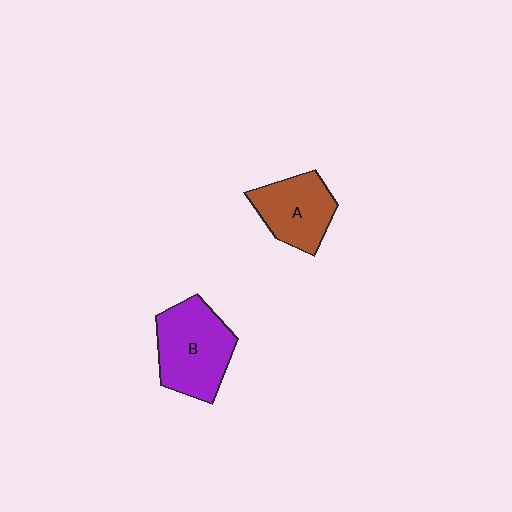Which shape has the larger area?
Shape B (purple).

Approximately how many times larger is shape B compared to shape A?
Approximately 1.3 times.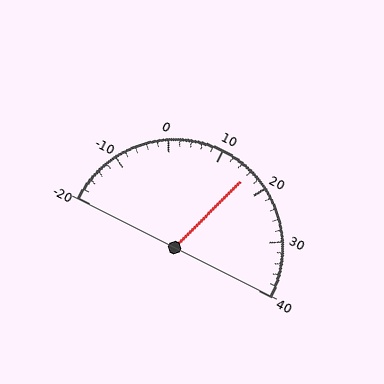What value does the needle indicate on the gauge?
The needle indicates approximately 16.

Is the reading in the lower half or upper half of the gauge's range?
The reading is in the upper half of the range (-20 to 40).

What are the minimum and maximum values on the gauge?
The gauge ranges from -20 to 40.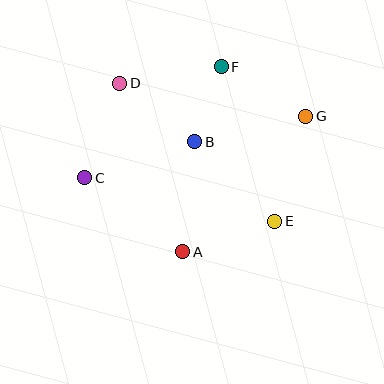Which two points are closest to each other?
Points B and F are closest to each other.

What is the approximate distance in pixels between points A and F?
The distance between A and F is approximately 189 pixels.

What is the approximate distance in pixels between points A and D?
The distance between A and D is approximately 180 pixels.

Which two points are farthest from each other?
Points C and G are farthest from each other.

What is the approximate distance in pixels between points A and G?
The distance between A and G is approximately 183 pixels.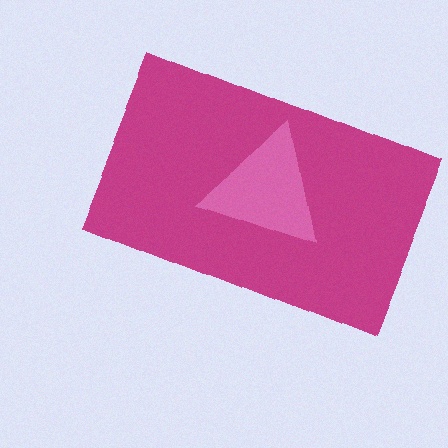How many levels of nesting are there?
2.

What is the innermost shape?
The pink triangle.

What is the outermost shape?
The magenta rectangle.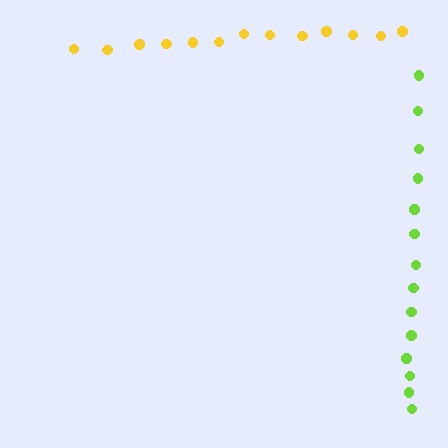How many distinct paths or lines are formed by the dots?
There are 2 distinct paths.